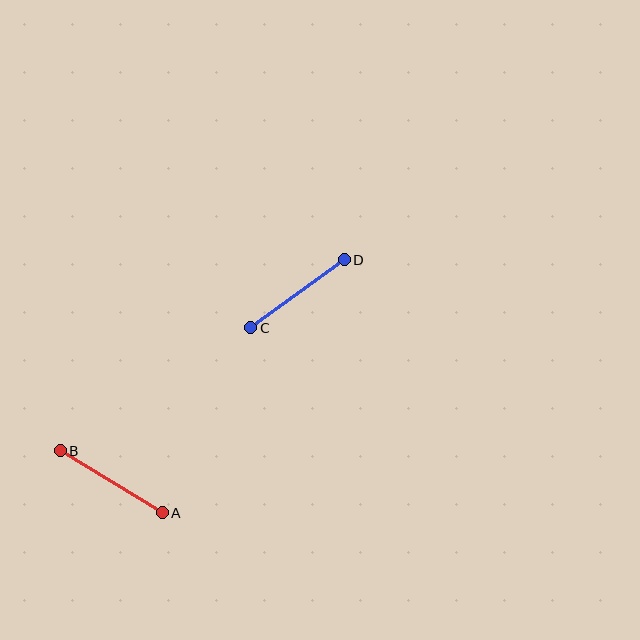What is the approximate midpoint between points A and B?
The midpoint is at approximately (111, 482) pixels.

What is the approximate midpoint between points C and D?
The midpoint is at approximately (297, 294) pixels.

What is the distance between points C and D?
The distance is approximately 116 pixels.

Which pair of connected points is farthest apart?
Points A and B are farthest apart.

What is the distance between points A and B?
The distance is approximately 119 pixels.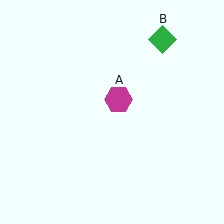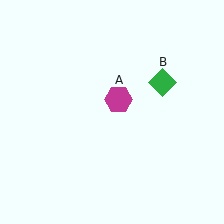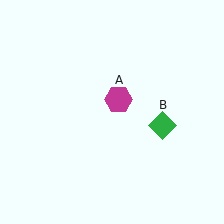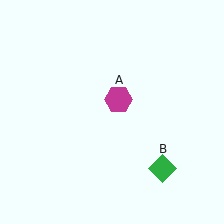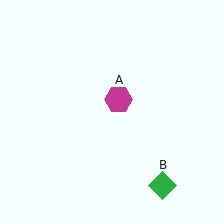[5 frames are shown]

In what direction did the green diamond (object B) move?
The green diamond (object B) moved down.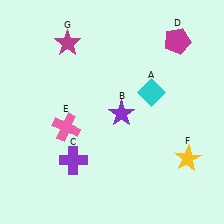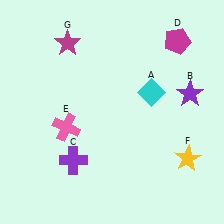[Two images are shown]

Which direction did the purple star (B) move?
The purple star (B) moved right.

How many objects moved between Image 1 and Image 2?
1 object moved between the two images.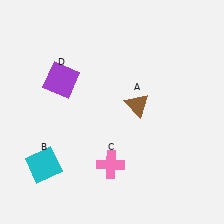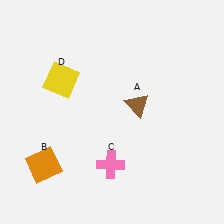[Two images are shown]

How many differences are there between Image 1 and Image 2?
There are 2 differences between the two images.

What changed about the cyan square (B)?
In Image 1, B is cyan. In Image 2, it changed to orange.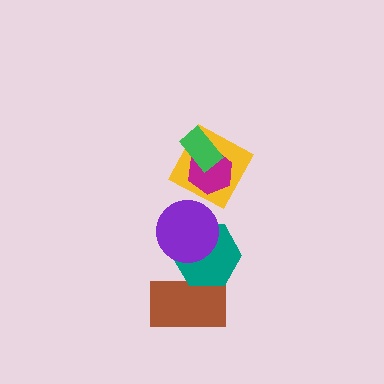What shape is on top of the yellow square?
The magenta hexagon is on top of the yellow square.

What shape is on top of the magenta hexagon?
The green rectangle is on top of the magenta hexagon.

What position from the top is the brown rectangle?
The brown rectangle is 6th from the top.